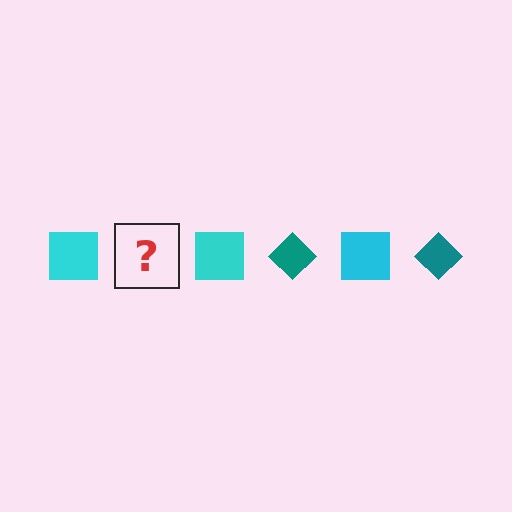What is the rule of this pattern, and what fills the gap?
The rule is that the pattern alternates between cyan square and teal diamond. The gap should be filled with a teal diamond.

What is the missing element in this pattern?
The missing element is a teal diamond.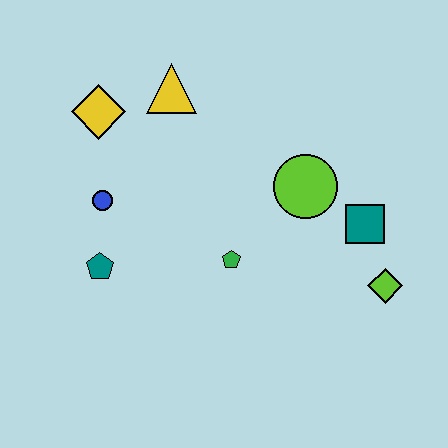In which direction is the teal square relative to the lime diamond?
The teal square is above the lime diamond.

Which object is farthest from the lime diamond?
The yellow diamond is farthest from the lime diamond.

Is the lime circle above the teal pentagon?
Yes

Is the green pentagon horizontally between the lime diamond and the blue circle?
Yes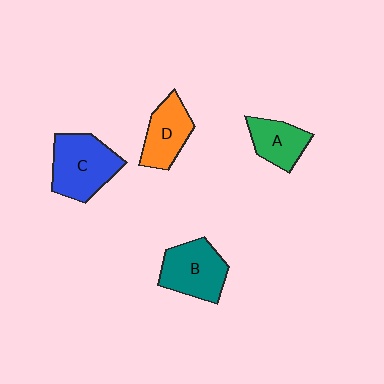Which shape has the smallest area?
Shape A (green).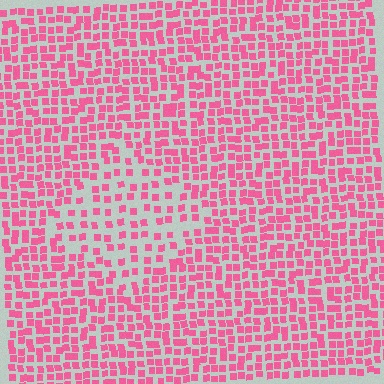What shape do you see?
I see a diamond.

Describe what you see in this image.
The image contains small pink elements arranged at two different densities. A diamond-shaped region is visible where the elements are less densely packed than the surrounding area.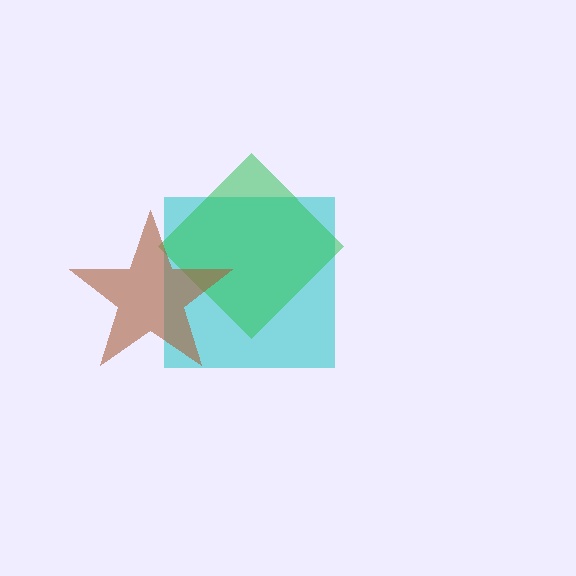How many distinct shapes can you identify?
There are 3 distinct shapes: a cyan square, a green diamond, a brown star.